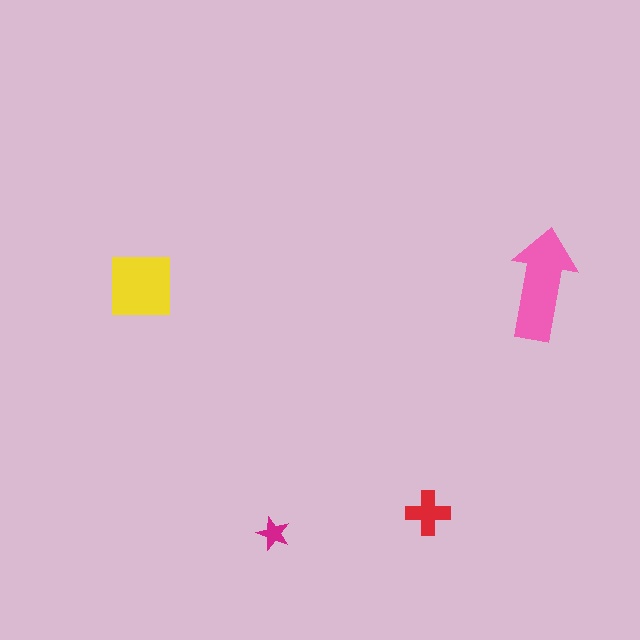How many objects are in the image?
There are 4 objects in the image.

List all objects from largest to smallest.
The pink arrow, the yellow square, the red cross, the magenta star.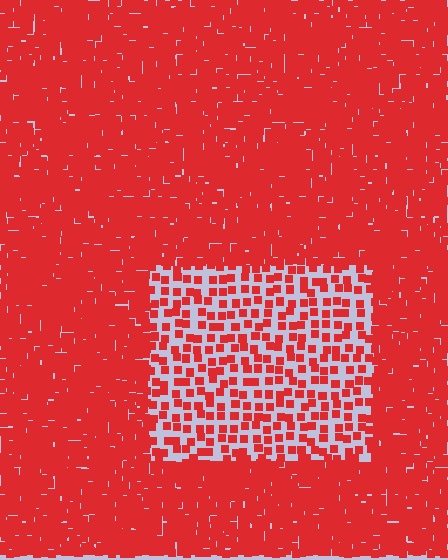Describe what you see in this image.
The image contains small red elements arranged at two different densities. A rectangle-shaped region is visible where the elements are less densely packed than the surrounding area.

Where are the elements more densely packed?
The elements are more densely packed outside the rectangle boundary.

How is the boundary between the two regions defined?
The boundary is defined by a change in element density (approximately 2.8x ratio). All elements are the same color, size, and shape.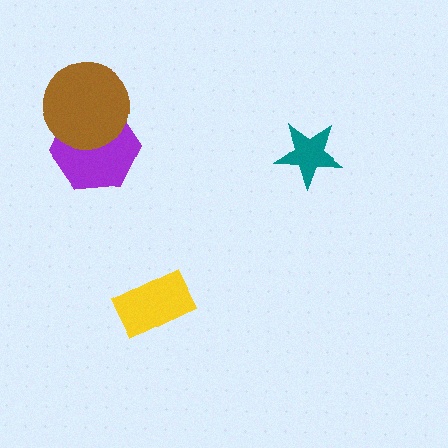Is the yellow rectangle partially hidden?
No, no other shape covers it.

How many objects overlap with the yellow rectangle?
0 objects overlap with the yellow rectangle.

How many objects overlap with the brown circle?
1 object overlaps with the brown circle.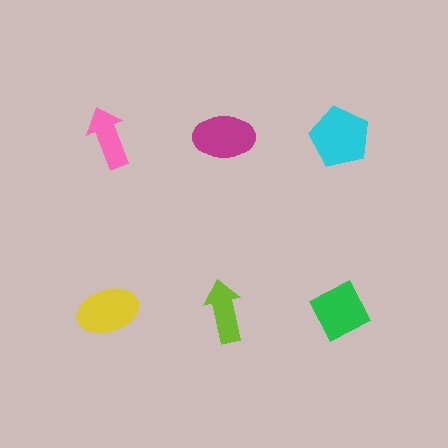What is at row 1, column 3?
A cyan pentagon.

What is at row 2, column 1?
A yellow ellipse.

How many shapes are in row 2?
3 shapes.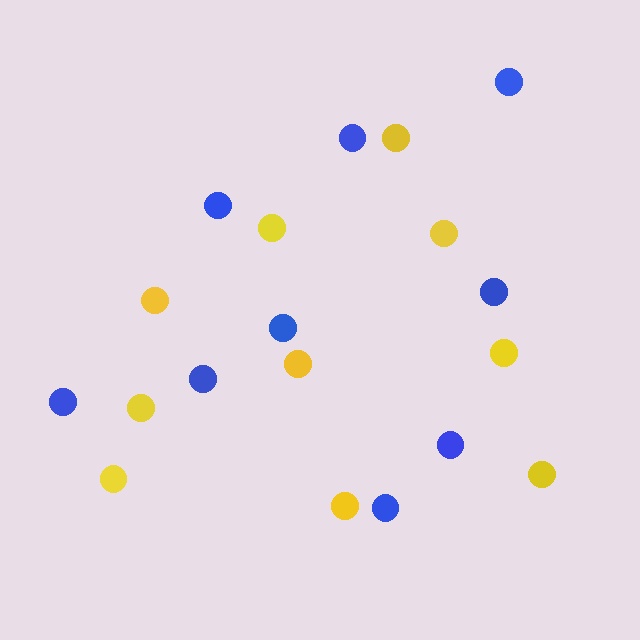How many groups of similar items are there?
There are 2 groups: one group of yellow circles (10) and one group of blue circles (9).